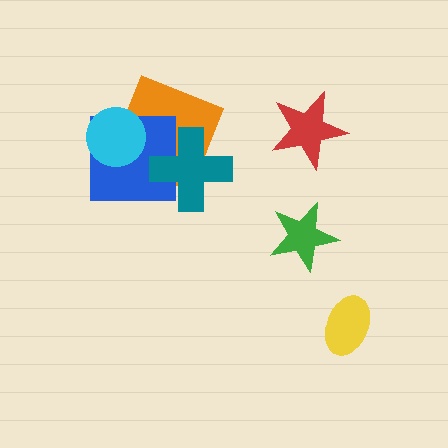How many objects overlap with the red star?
0 objects overlap with the red star.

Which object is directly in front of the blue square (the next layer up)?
The cyan circle is directly in front of the blue square.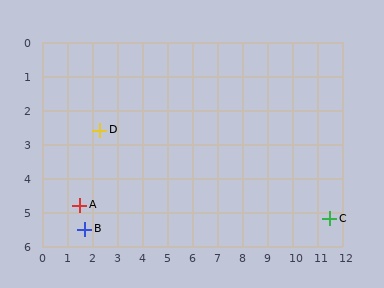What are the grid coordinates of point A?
Point A is at approximately (1.5, 4.8).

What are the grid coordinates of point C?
Point C is at approximately (11.5, 5.2).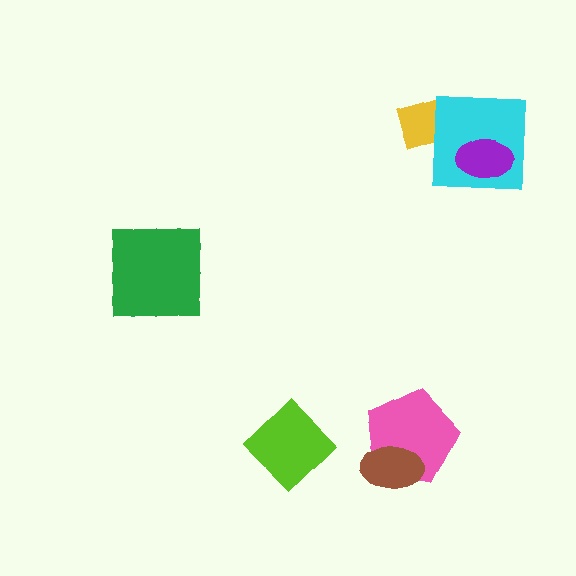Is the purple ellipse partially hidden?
No, no other shape covers it.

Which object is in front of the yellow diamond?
The cyan square is in front of the yellow diamond.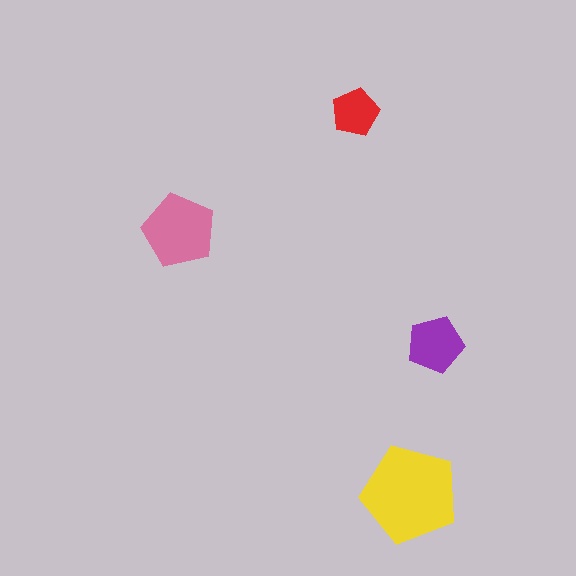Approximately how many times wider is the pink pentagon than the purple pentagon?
About 1.5 times wider.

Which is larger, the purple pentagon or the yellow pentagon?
The yellow one.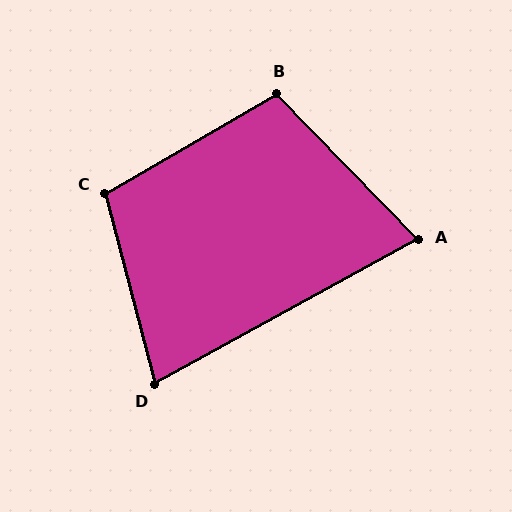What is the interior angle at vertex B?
Approximately 104 degrees (obtuse).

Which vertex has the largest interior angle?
C, at approximately 105 degrees.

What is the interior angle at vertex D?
Approximately 76 degrees (acute).